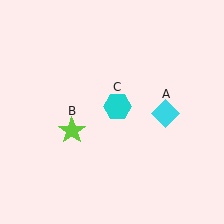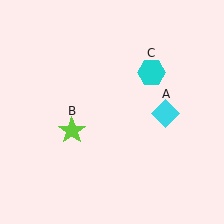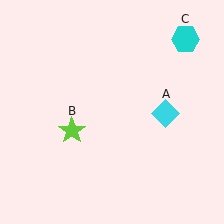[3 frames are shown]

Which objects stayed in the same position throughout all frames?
Cyan diamond (object A) and lime star (object B) remained stationary.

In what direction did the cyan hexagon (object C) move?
The cyan hexagon (object C) moved up and to the right.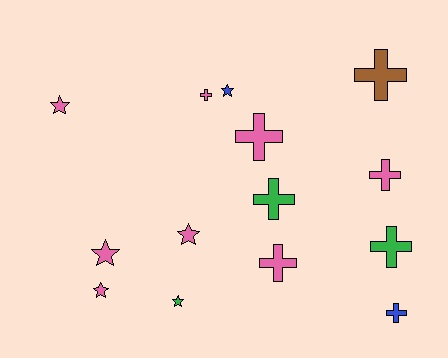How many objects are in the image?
There are 14 objects.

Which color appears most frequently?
Pink, with 8 objects.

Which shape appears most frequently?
Cross, with 8 objects.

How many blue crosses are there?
There is 1 blue cross.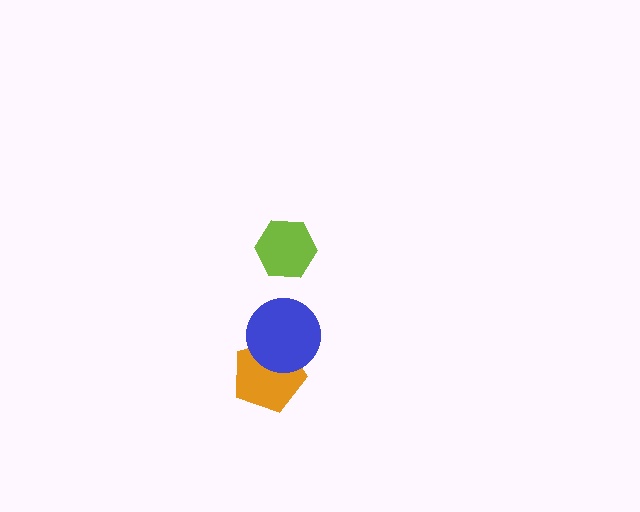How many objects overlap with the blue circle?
1 object overlaps with the blue circle.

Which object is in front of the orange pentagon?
The blue circle is in front of the orange pentagon.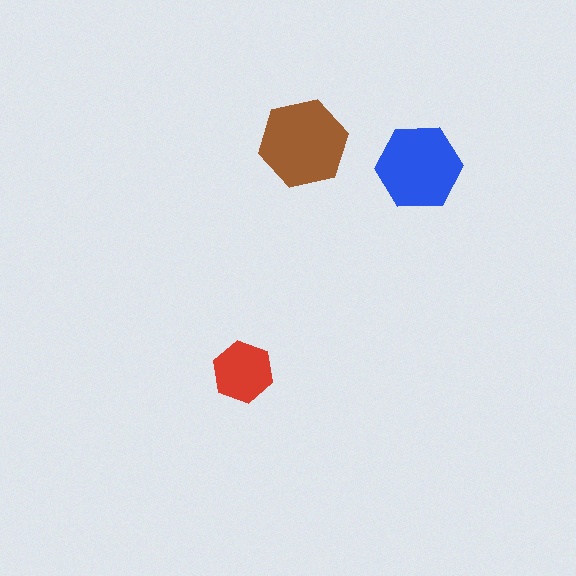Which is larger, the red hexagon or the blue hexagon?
The blue one.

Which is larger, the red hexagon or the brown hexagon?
The brown one.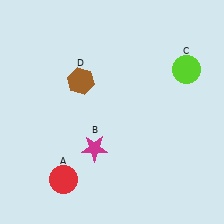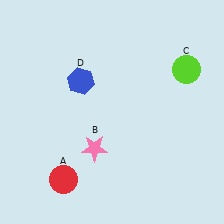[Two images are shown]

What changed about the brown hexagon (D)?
In Image 1, D is brown. In Image 2, it changed to blue.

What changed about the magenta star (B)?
In Image 1, B is magenta. In Image 2, it changed to pink.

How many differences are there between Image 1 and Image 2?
There are 2 differences between the two images.